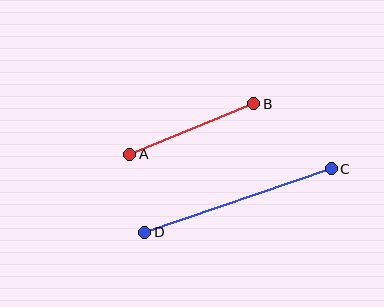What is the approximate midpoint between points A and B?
The midpoint is at approximately (192, 129) pixels.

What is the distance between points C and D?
The distance is approximately 197 pixels.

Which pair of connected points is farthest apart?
Points C and D are farthest apart.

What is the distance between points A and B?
The distance is approximately 134 pixels.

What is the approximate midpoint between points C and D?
The midpoint is at approximately (238, 200) pixels.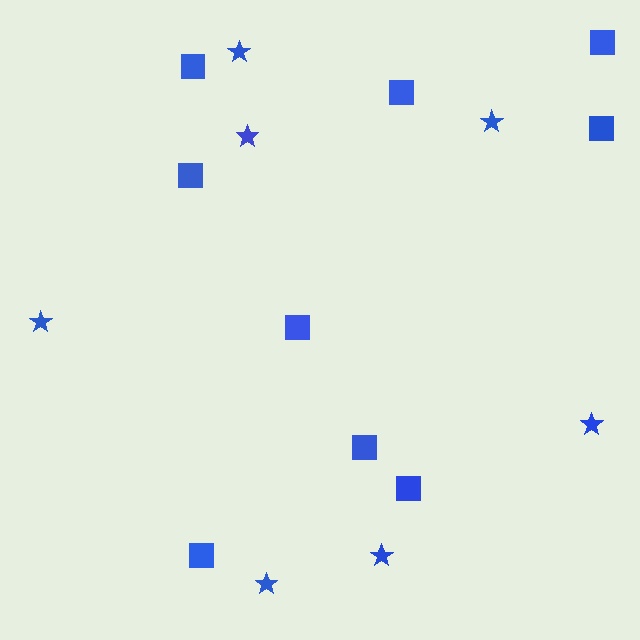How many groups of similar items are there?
There are 2 groups: one group of stars (7) and one group of squares (9).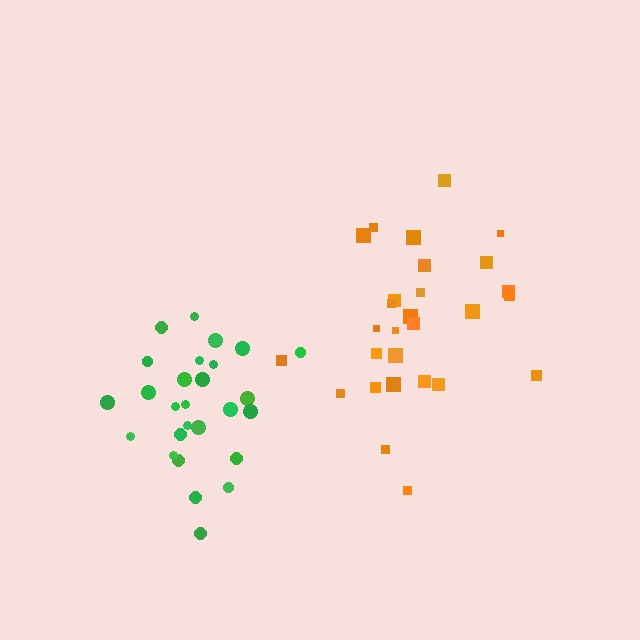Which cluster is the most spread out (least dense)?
Orange.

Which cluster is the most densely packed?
Green.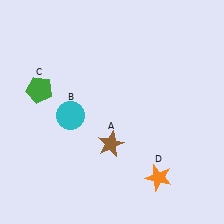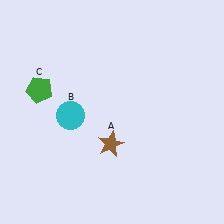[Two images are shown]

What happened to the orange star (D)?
The orange star (D) was removed in Image 2. It was in the bottom-right area of Image 1.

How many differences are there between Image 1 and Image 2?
There is 1 difference between the two images.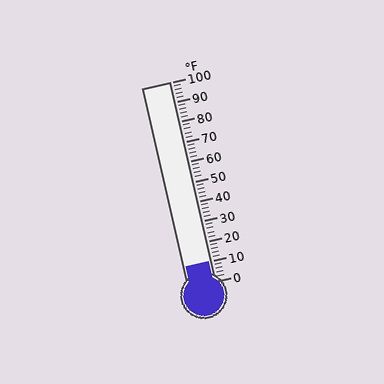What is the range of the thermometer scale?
The thermometer scale ranges from 0°F to 100°F.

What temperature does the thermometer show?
The thermometer shows approximately 10°F.